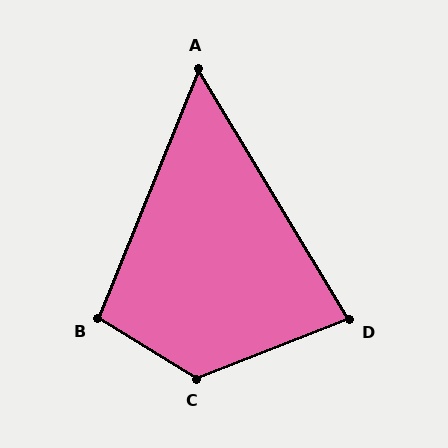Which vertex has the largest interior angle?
C, at approximately 127 degrees.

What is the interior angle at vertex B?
Approximately 100 degrees (obtuse).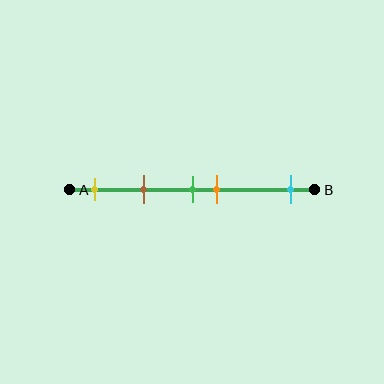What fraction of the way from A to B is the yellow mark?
The yellow mark is approximately 10% (0.1) of the way from A to B.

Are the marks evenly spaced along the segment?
No, the marks are not evenly spaced.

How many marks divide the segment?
There are 5 marks dividing the segment.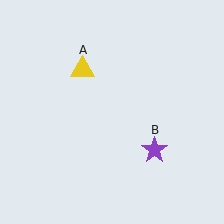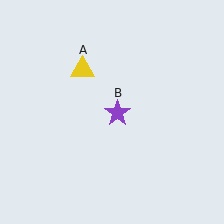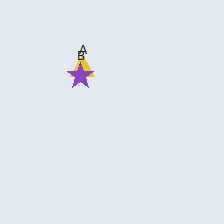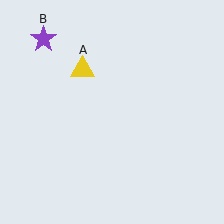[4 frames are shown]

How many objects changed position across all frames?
1 object changed position: purple star (object B).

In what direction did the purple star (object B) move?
The purple star (object B) moved up and to the left.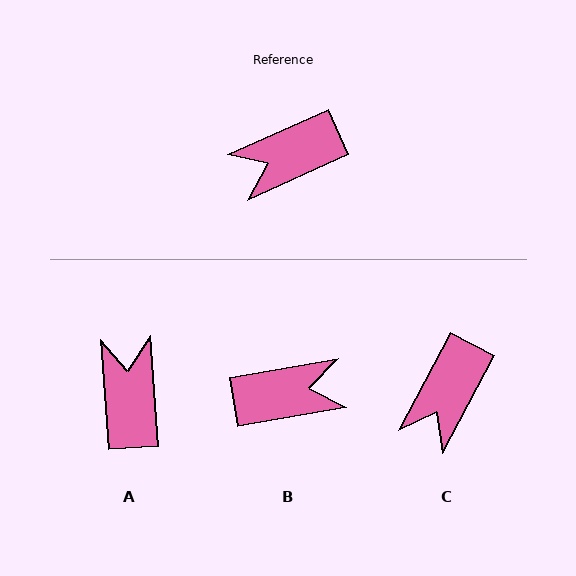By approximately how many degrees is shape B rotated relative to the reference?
Approximately 166 degrees counter-clockwise.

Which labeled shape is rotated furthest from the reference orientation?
B, about 166 degrees away.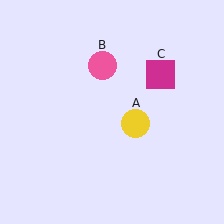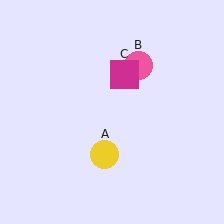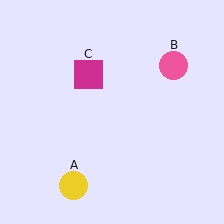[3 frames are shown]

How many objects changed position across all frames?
3 objects changed position: yellow circle (object A), pink circle (object B), magenta square (object C).